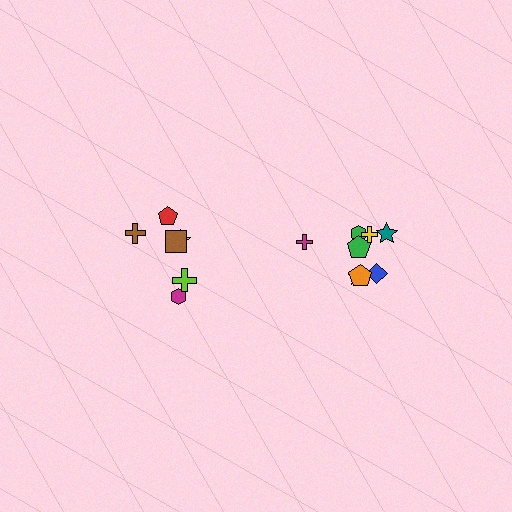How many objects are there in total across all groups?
There are 14 objects.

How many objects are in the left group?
There are 6 objects.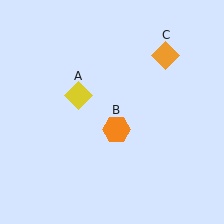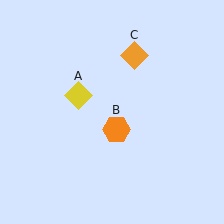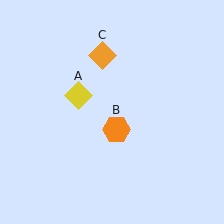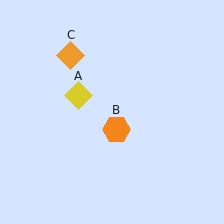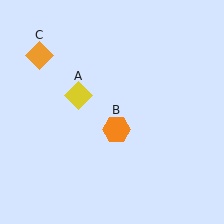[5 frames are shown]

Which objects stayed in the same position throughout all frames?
Yellow diamond (object A) and orange hexagon (object B) remained stationary.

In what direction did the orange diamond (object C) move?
The orange diamond (object C) moved left.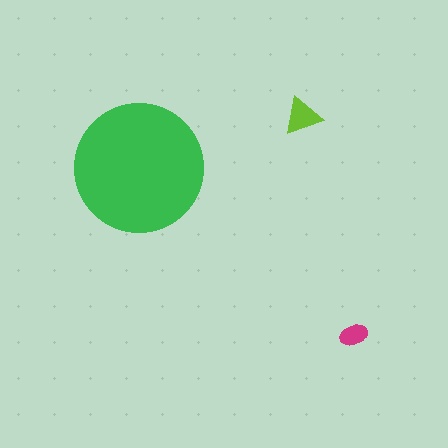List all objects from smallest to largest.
The magenta ellipse, the lime triangle, the green circle.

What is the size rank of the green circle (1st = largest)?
1st.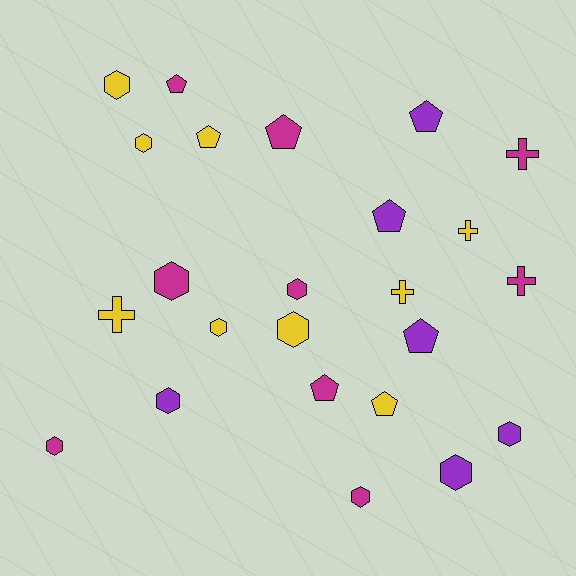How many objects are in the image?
There are 24 objects.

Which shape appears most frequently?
Hexagon, with 11 objects.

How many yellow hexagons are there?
There are 4 yellow hexagons.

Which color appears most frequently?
Yellow, with 9 objects.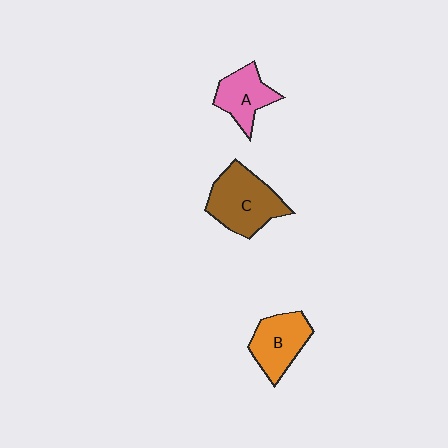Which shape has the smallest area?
Shape A (pink).